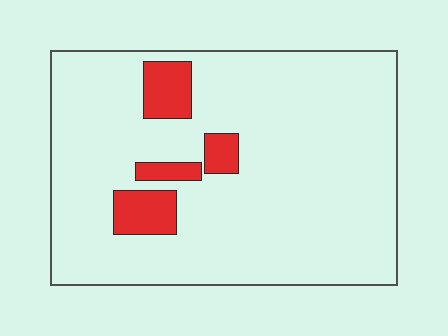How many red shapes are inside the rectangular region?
4.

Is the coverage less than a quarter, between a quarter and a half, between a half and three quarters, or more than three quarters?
Less than a quarter.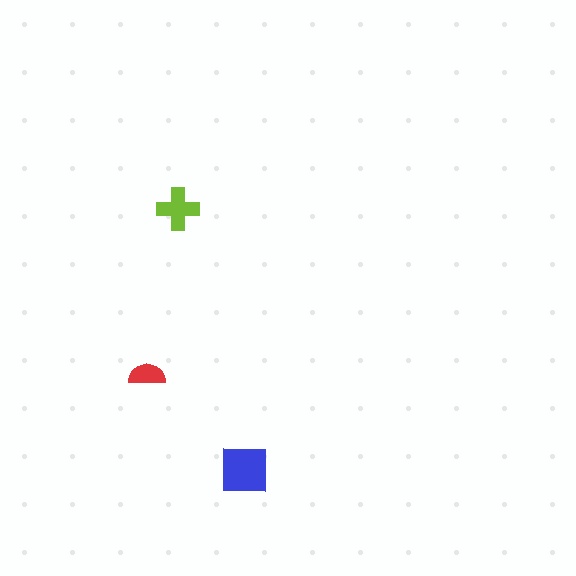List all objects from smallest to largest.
The red semicircle, the lime cross, the blue square.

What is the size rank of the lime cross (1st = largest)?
2nd.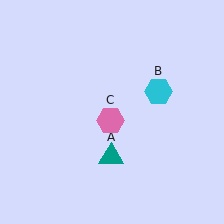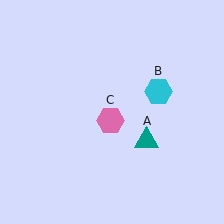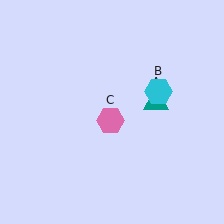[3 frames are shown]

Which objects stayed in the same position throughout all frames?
Cyan hexagon (object B) and pink hexagon (object C) remained stationary.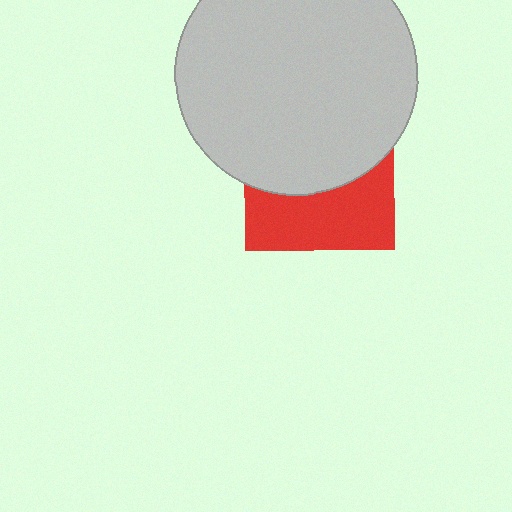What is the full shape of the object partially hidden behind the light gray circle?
The partially hidden object is a red square.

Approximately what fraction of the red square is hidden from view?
Roughly 56% of the red square is hidden behind the light gray circle.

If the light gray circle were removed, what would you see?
You would see the complete red square.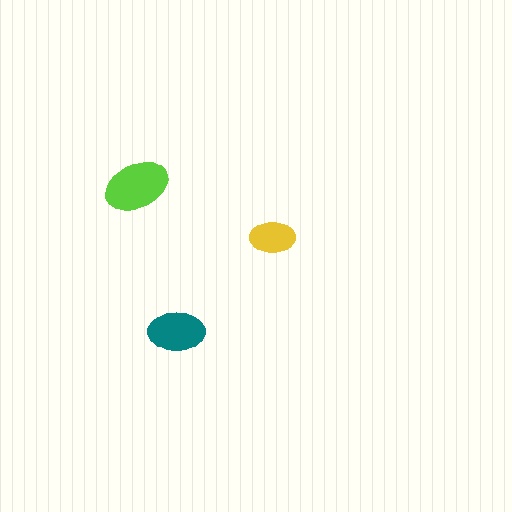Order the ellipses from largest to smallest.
the lime one, the teal one, the yellow one.